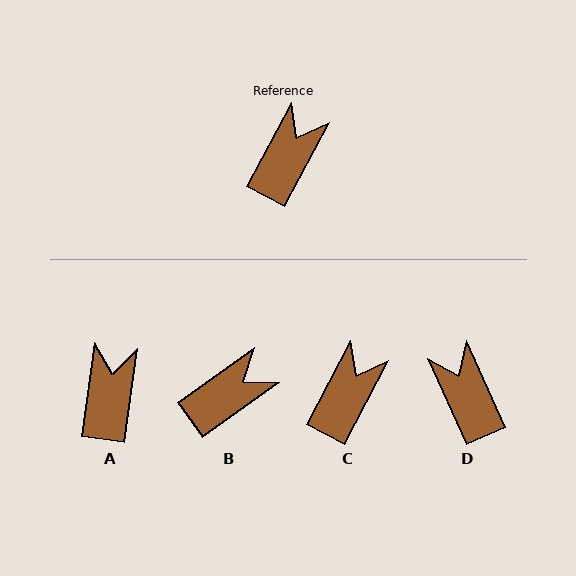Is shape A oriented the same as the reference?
No, it is off by about 20 degrees.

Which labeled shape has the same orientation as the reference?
C.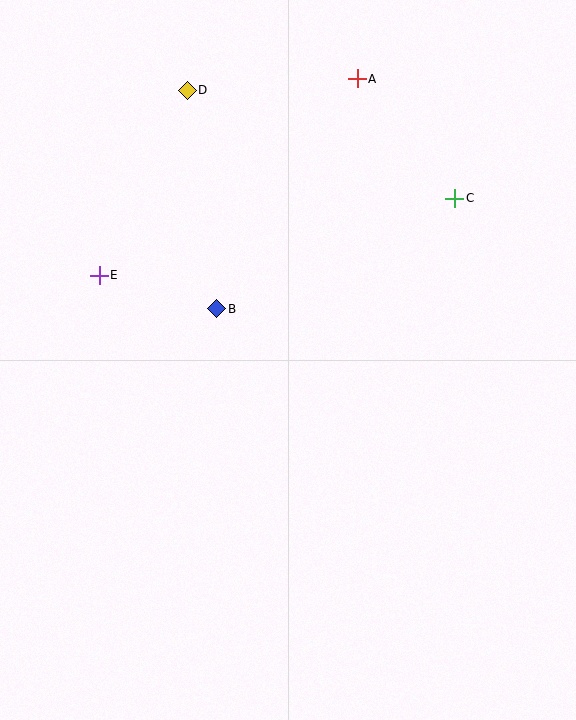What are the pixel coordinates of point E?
Point E is at (99, 275).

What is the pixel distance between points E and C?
The distance between E and C is 363 pixels.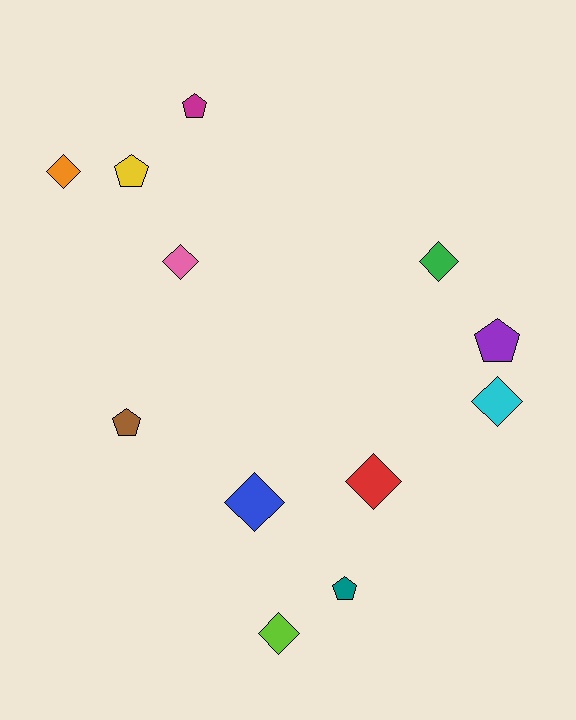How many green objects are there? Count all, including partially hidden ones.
There is 1 green object.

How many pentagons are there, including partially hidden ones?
There are 5 pentagons.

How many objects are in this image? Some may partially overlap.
There are 12 objects.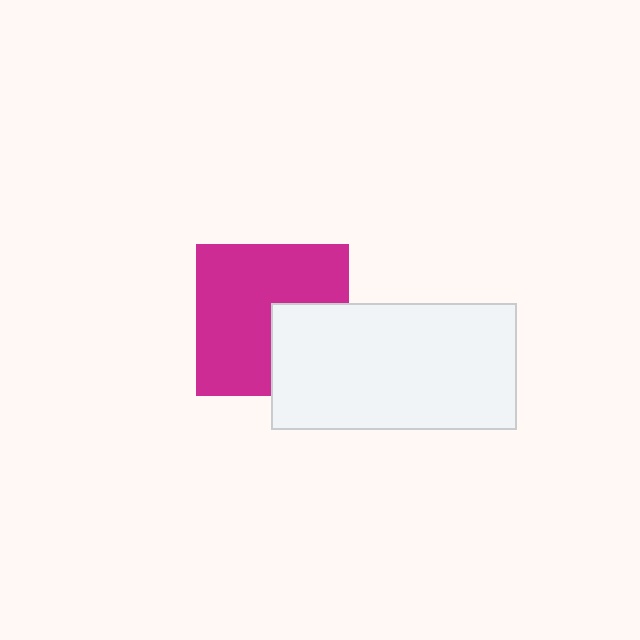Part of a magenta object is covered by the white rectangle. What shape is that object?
It is a square.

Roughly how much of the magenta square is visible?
Most of it is visible (roughly 69%).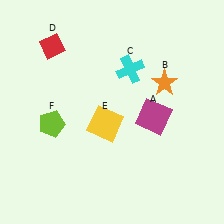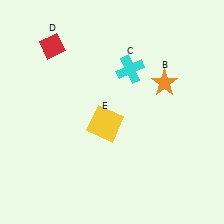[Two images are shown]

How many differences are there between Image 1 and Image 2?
There are 2 differences between the two images.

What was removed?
The magenta square (A), the lime pentagon (F) were removed in Image 2.